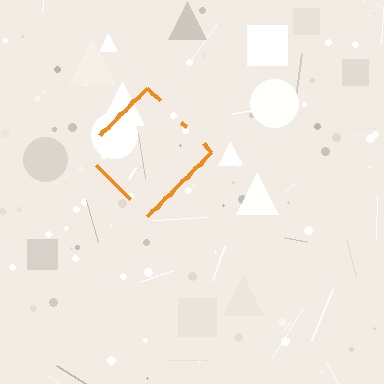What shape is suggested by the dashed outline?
The dashed outline suggests a diamond.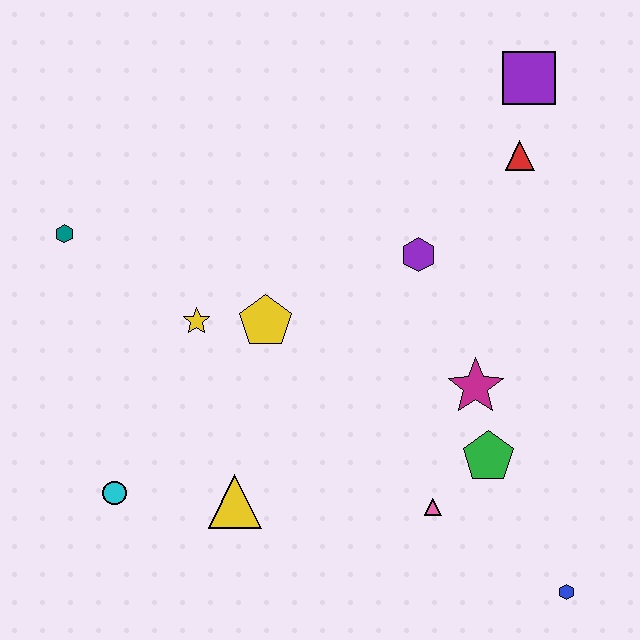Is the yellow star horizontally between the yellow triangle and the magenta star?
No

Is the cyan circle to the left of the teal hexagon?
No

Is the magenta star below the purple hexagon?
Yes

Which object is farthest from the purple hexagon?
The cyan circle is farthest from the purple hexagon.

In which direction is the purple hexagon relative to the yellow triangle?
The purple hexagon is above the yellow triangle.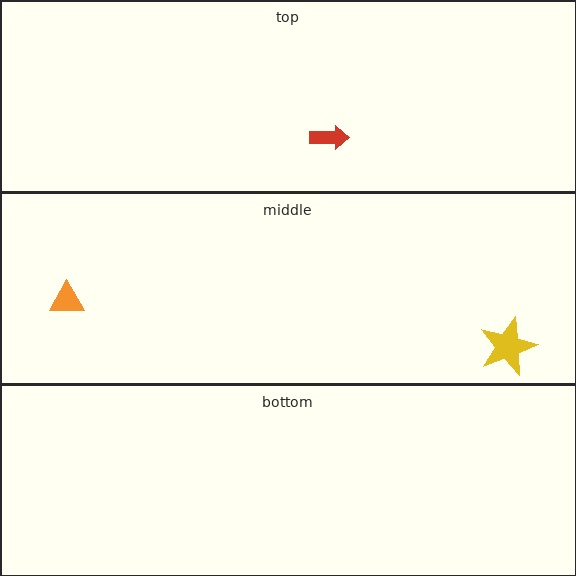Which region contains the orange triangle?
The middle region.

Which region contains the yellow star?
The middle region.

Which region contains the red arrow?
The top region.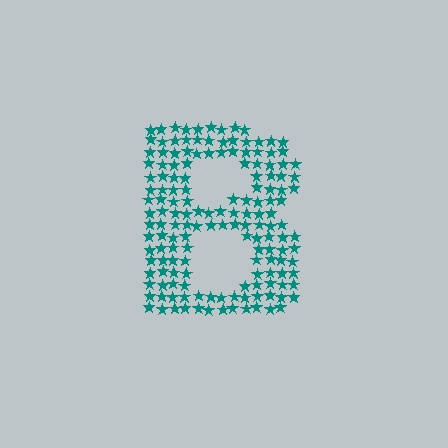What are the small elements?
The small elements are stars.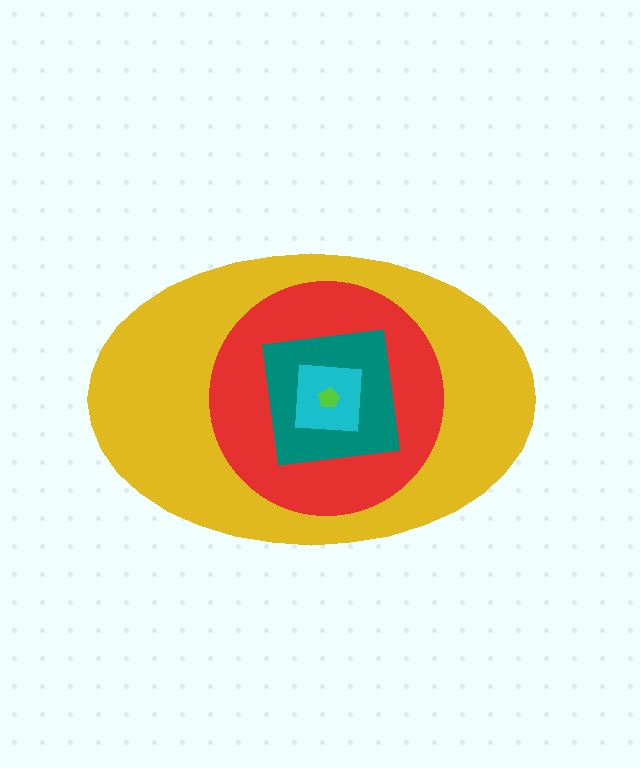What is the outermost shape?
The yellow ellipse.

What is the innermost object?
The lime pentagon.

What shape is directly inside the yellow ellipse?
The red circle.